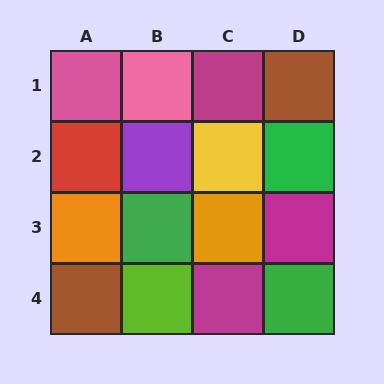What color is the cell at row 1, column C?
Magenta.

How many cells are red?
1 cell is red.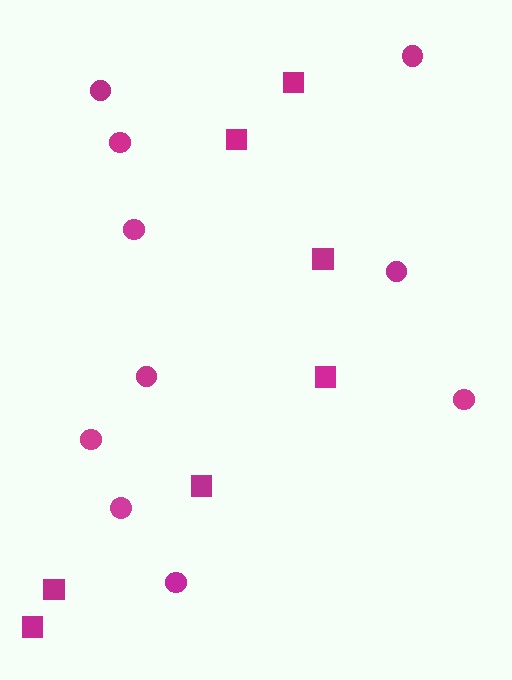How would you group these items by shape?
There are 2 groups: one group of circles (10) and one group of squares (7).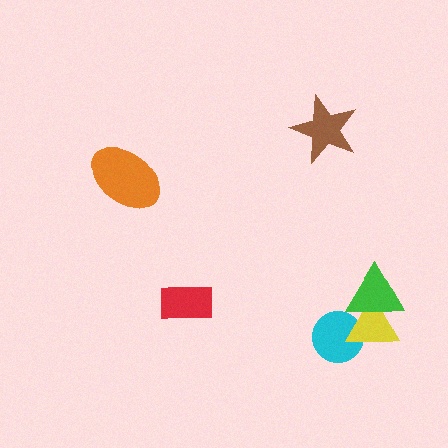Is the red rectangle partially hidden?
No, no other shape covers it.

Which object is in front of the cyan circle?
The yellow triangle is in front of the cyan circle.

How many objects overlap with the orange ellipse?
0 objects overlap with the orange ellipse.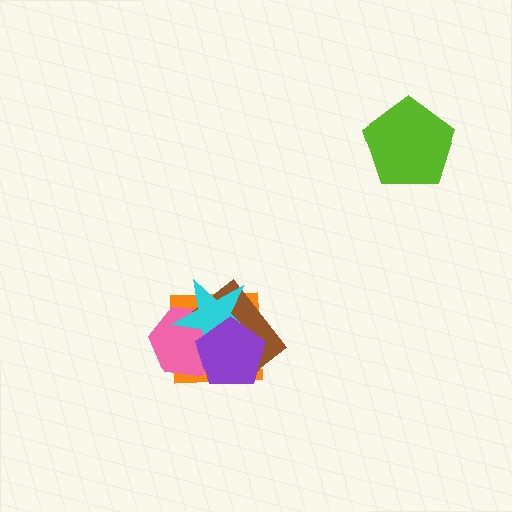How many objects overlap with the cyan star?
4 objects overlap with the cyan star.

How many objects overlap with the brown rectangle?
4 objects overlap with the brown rectangle.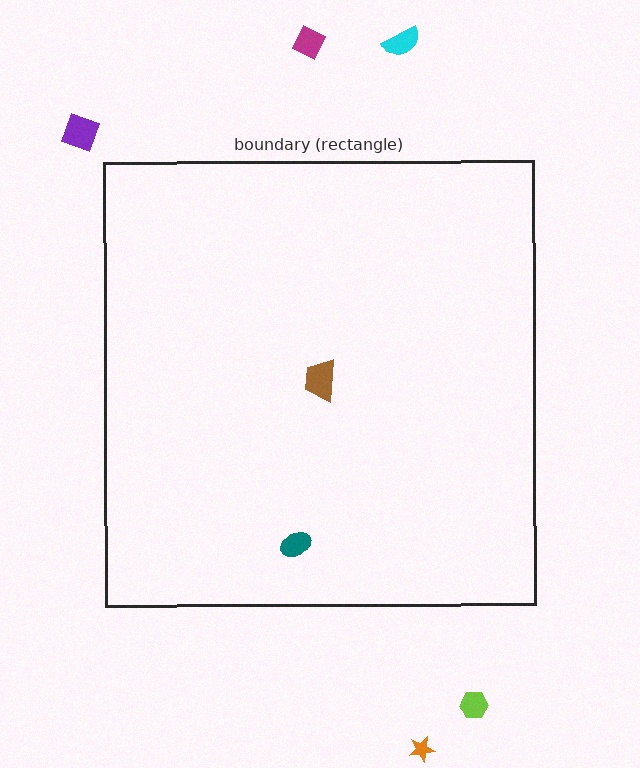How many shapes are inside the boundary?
2 inside, 5 outside.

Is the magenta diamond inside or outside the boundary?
Outside.